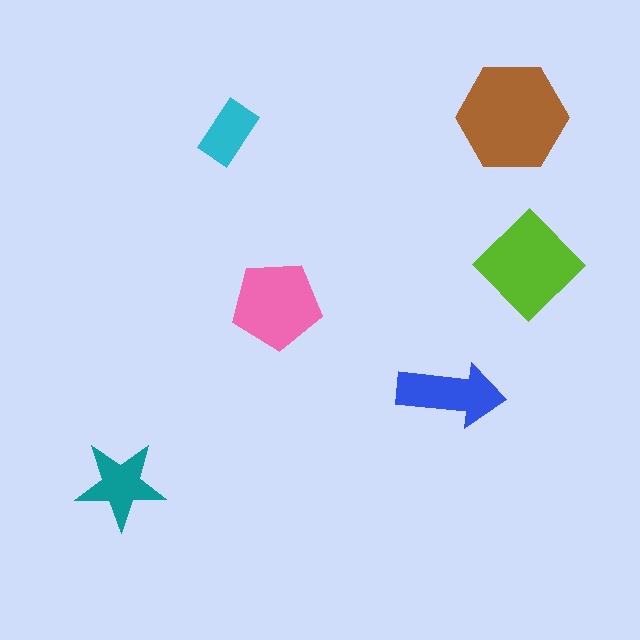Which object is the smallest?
The cyan rectangle.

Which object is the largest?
The brown hexagon.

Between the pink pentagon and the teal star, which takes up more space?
The pink pentagon.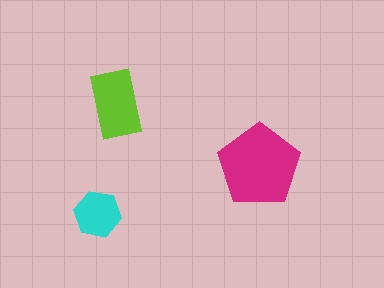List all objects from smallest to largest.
The cyan hexagon, the lime rectangle, the magenta pentagon.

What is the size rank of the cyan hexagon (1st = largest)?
3rd.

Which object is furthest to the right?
The magenta pentagon is rightmost.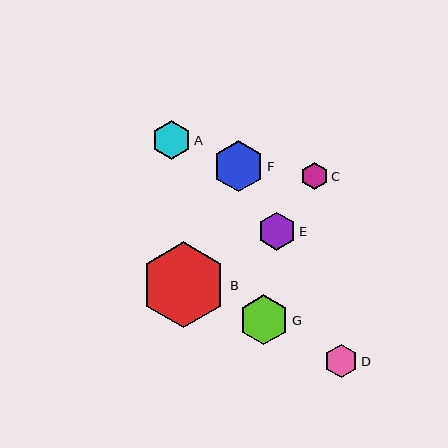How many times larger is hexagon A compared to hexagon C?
Hexagon A is approximately 1.4 times the size of hexagon C.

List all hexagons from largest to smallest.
From largest to smallest: B, F, G, A, E, D, C.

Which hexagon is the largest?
Hexagon B is the largest with a size of approximately 86 pixels.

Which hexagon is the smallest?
Hexagon C is the smallest with a size of approximately 27 pixels.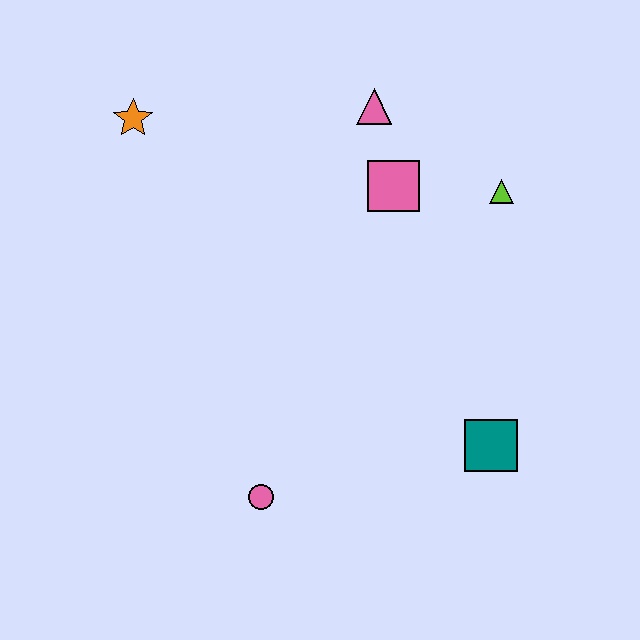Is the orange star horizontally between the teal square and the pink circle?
No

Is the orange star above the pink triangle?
No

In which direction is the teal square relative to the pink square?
The teal square is below the pink square.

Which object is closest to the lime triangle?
The pink square is closest to the lime triangle.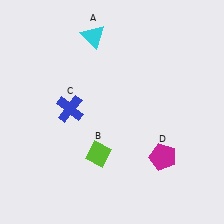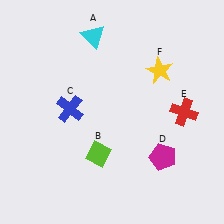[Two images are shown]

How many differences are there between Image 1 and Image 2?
There are 2 differences between the two images.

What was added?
A red cross (E), a yellow star (F) were added in Image 2.